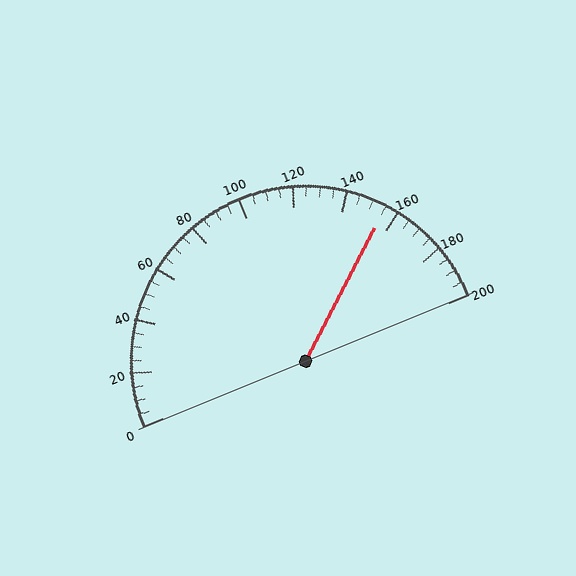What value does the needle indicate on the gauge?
The needle indicates approximately 155.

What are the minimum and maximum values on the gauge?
The gauge ranges from 0 to 200.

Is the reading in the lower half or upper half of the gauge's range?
The reading is in the upper half of the range (0 to 200).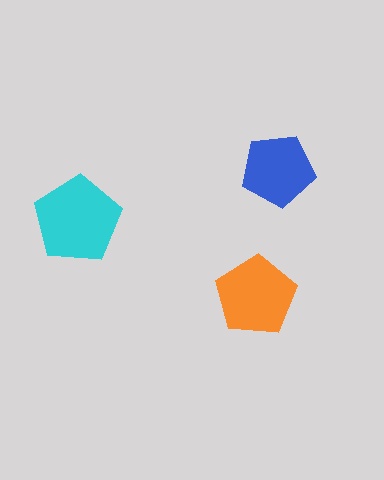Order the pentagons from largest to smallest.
the cyan one, the orange one, the blue one.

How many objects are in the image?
There are 3 objects in the image.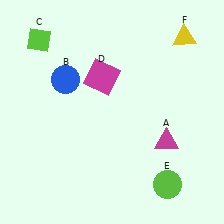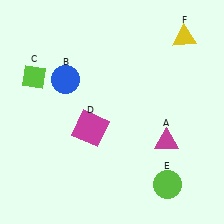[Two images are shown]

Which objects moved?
The objects that moved are: the lime diamond (C), the magenta square (D).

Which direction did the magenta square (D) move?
The magenta square (D) moved down.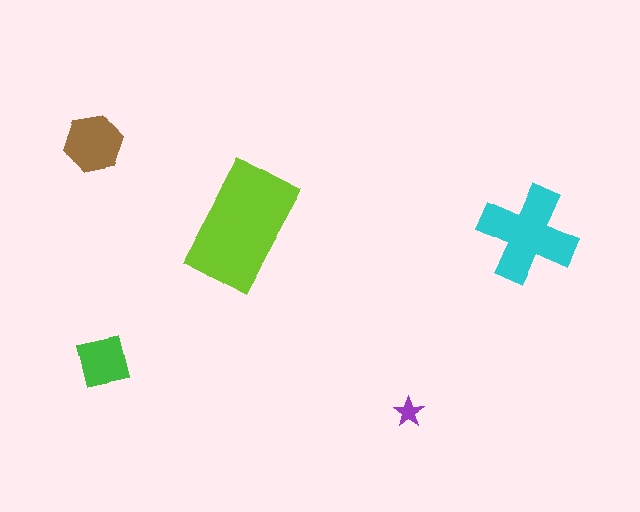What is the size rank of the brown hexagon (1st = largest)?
3rd.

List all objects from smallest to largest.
The purple star, the green square, the brown hexagon, the cyan cross, the lime rectangle.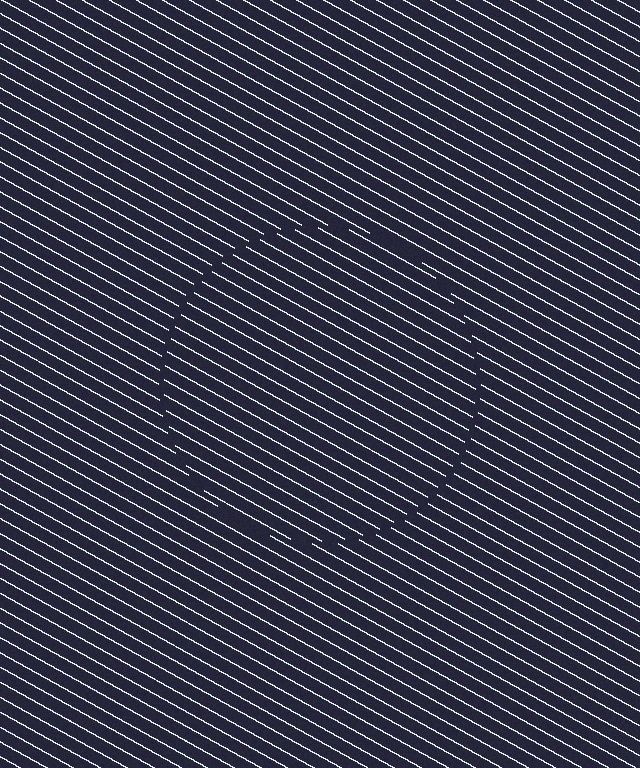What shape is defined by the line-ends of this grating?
An illusory circle. The interior of the shape contains the same grating, shifted by half a period — the contour is defined by the phase discontinuity where line-ends from the inner and outer gratings abut.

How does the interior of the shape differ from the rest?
The interior of the shape contains the same grating, shifted by half a period — the contour is defined by the phase discontinuity where line-ends from the inner and outer gratings abut.